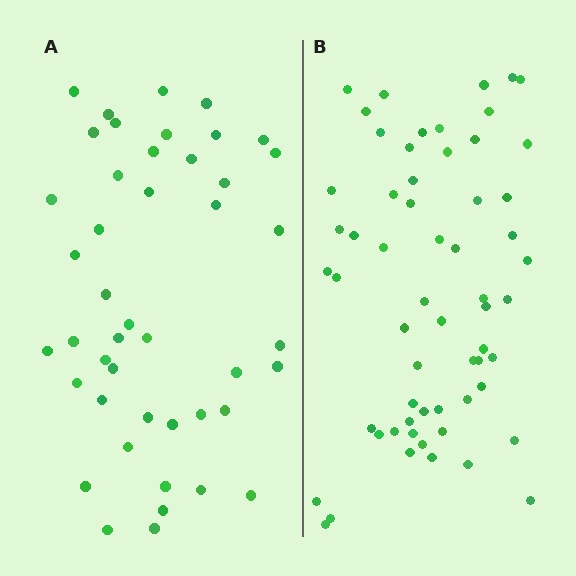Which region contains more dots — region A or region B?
Region B (the right region) has more dots.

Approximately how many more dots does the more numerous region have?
Region B has approximately 15 more dots than region A.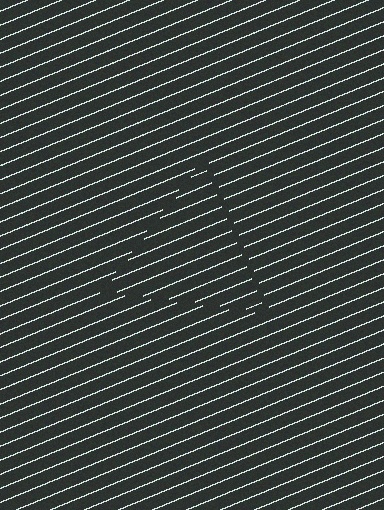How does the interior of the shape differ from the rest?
The interior of the shape contains the same grating, shifted by half a period — the contour is defined by the phase discontinuity where line-ends from the inner and outer gratings abut.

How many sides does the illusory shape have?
3 sides — the line-ends trace a triangle.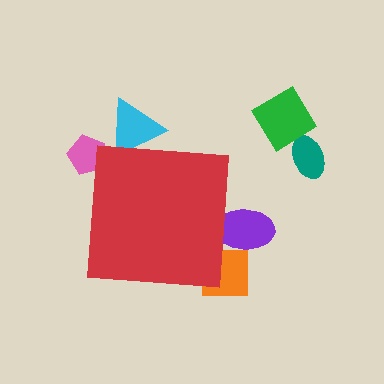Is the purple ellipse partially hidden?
Yes, the purple ellipse is partially hidden behind the red square.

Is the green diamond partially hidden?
No, the green diamond is fully visible.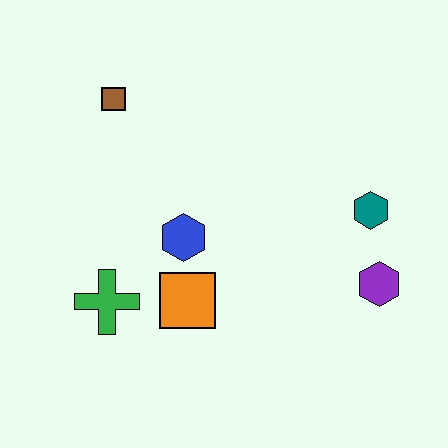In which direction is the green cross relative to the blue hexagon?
The green cross is to the left of the blue hexagon.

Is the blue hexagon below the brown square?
Yes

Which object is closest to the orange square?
The blue hexagon is closest to the orange square.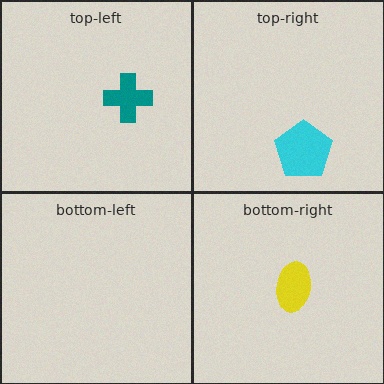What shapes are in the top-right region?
The cyan pentagon.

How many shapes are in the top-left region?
1.